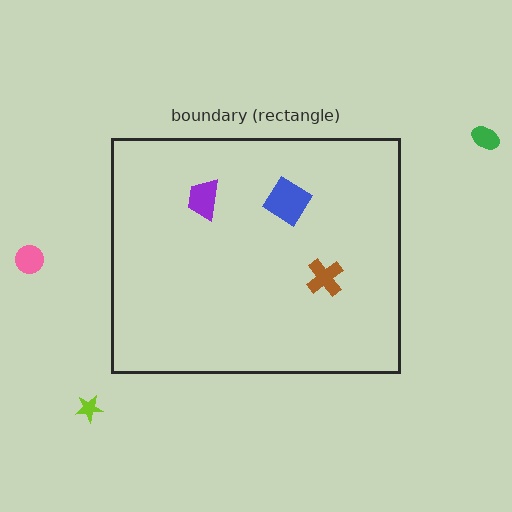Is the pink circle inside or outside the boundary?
Outside.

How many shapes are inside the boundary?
3 inside, 3 outside.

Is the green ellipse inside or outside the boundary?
Outside.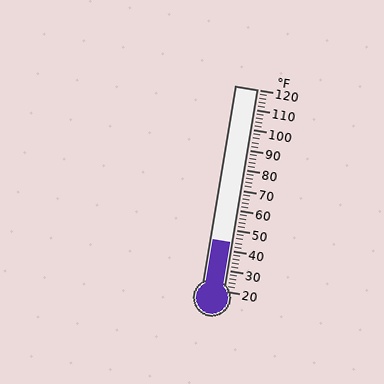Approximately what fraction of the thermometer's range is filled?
The thermometer is filled to approximately 25% of its range.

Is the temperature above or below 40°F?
The temperature is above 40°F.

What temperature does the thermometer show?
The thermometer shows approximately 44°F.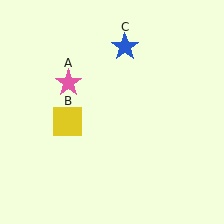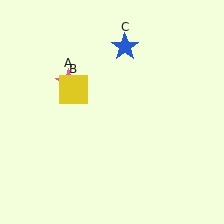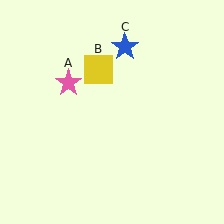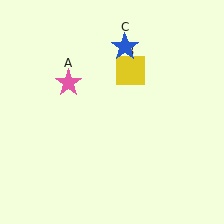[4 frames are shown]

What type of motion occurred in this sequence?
The yellow square (object B) rotated clockwise around the center of the scene.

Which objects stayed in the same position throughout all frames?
Pink star (object A) and blue star (object C) remained stationary.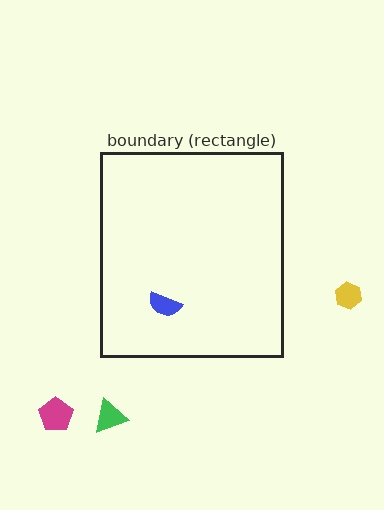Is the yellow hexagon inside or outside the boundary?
Outside.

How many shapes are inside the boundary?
1 inside, 3 outside.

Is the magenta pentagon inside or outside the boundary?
Outside.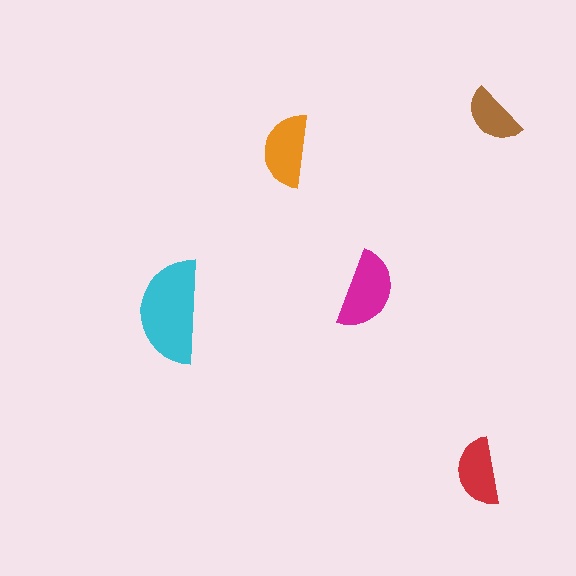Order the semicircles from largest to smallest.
the cyan one, the magenta one, the orange one, the red one, the brown one.